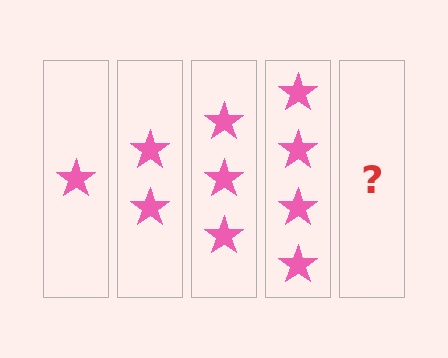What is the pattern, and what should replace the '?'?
The pattern is that each step adds one more star. The '?' should be 5 stars.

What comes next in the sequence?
The next element should be 5 stars.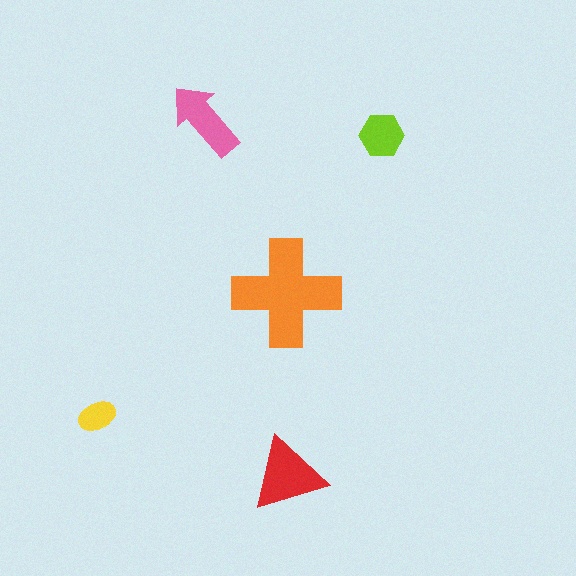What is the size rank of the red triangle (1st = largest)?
2nd.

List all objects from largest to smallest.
The orange cross, the red triangle, the pink arrow, the lime hexagon, the yellow ellipse.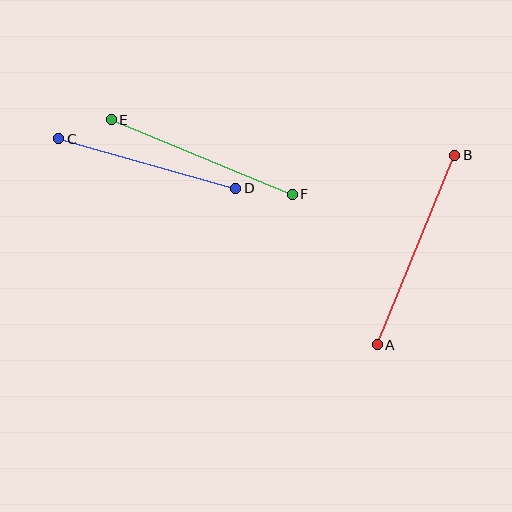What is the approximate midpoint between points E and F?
The midpoint is at approximately (202, 157) pixels.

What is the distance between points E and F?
The distance is approximately 196 pixels.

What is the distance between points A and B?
The distance is approximately 205 pixels.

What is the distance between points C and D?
The distance is approximately 184 pixels.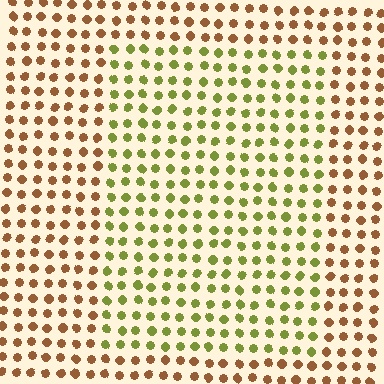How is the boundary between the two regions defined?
The boundary is defined purely by a slight shift in hue (about 53 degrees). Spacing, size, and orientation are identical on both sides.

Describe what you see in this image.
The image is filled with small brown elements in a uniform arrangement. A rectangle-shaped region is visible where the elements are tinted to a slightly different hue, forming a subtle color boundary.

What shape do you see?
I see a rectangle.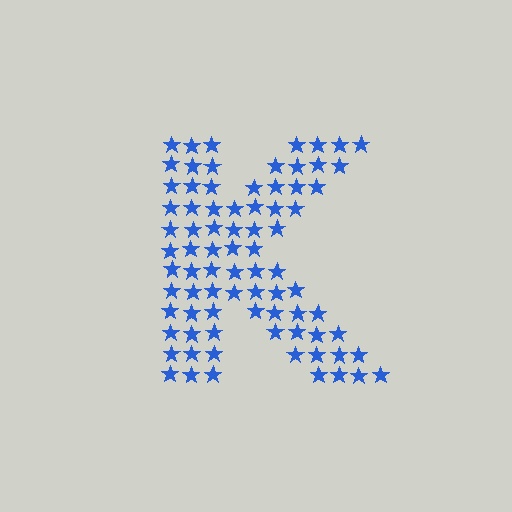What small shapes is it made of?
It is made of small stars.